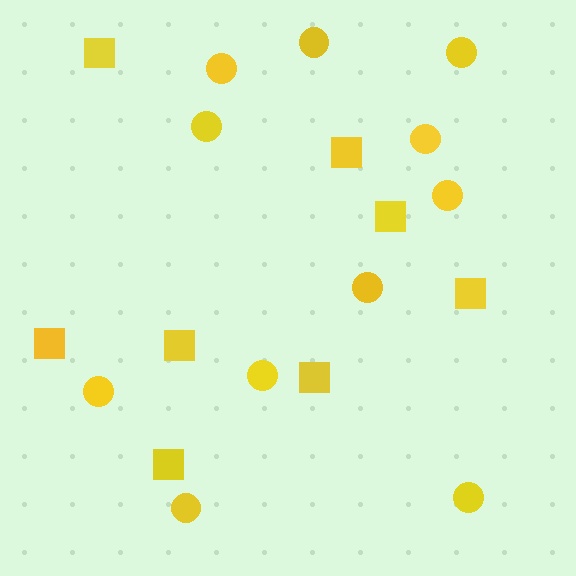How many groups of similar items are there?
There are 2 groups: one group of circles (11) and one group of squares (8).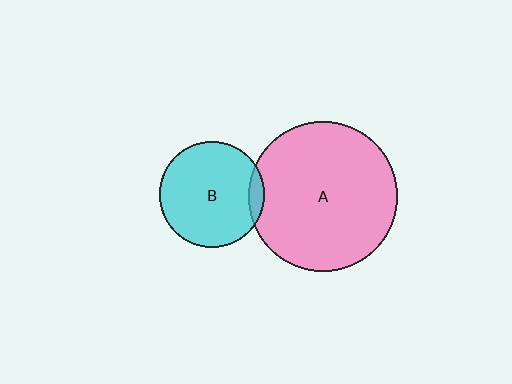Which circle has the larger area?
Circle A (pink).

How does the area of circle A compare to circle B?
Approximately 2.0 times.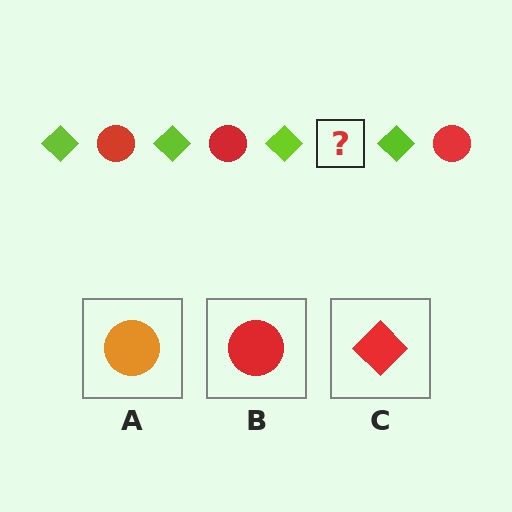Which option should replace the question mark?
Option B.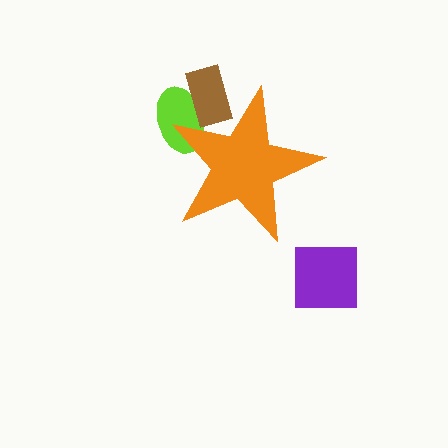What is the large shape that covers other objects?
An orange star.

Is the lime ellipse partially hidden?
Yes, the lime ellipse is partially hidden behind the orange star.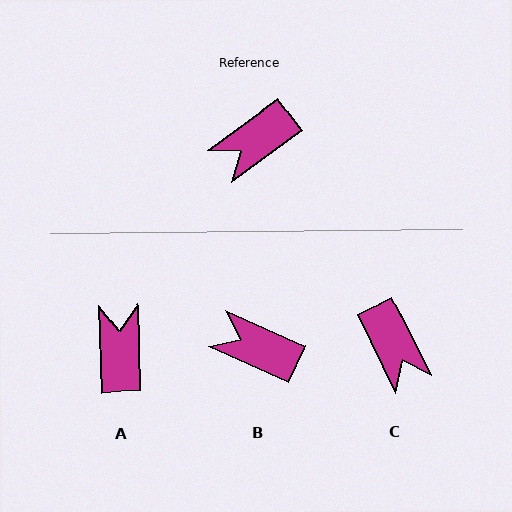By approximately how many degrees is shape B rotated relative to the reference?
Approximately 61 degrees clockwise.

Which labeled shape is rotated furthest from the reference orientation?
A, about 125 degrees away.